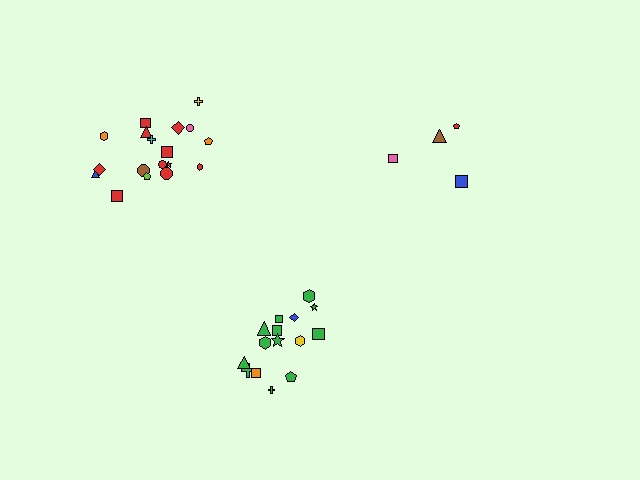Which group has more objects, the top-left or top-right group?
The top-left group.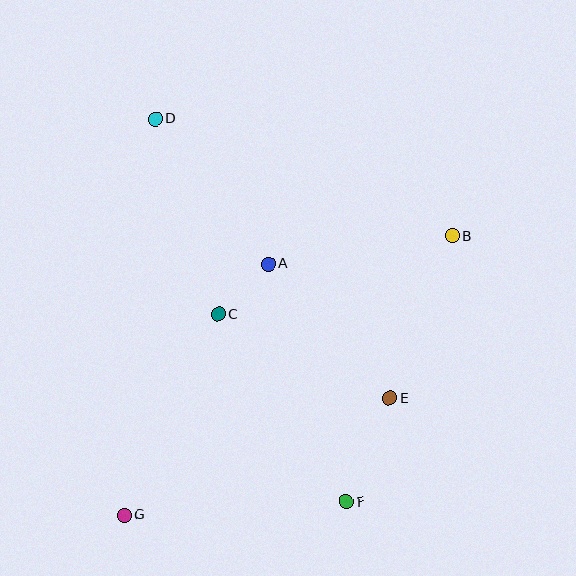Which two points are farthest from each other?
Points B and G are farthest from each other.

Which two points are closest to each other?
Points A and C are closest to each other.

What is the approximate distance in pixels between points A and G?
The distance between A and G is approximately 289 pixels.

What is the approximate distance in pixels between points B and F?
The distance between B and F is approximately 286 pixels.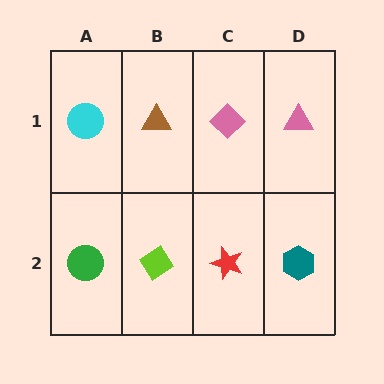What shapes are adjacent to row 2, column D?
A pink triangle (row 1, column D), a red star (row 2, column C).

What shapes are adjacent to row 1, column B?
A lime diamond (row 2, column B), a cyan circle (row 1, column A), a pink diamond (row 1, column C).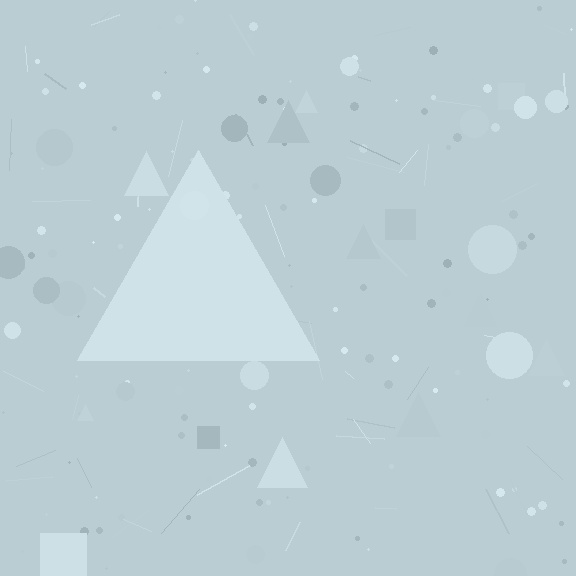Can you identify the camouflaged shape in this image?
The camouflaged shape is a triangle.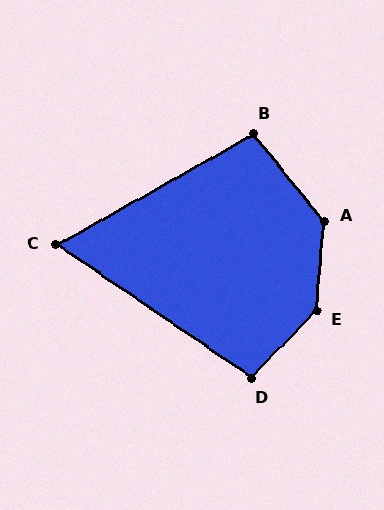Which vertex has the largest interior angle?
E, at approximately 141 degrees.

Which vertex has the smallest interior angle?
C, at approximately 64 degrees.